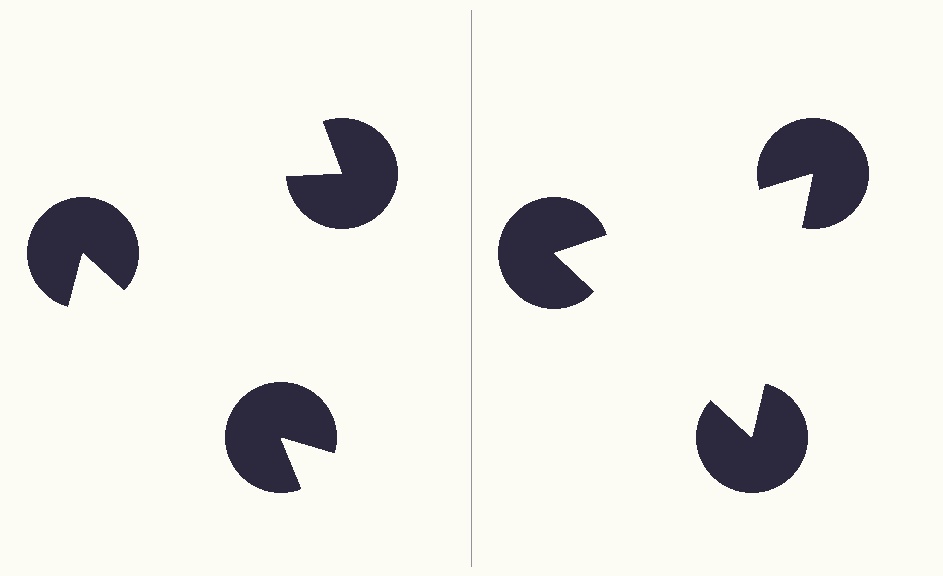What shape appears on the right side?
An illusory triangle.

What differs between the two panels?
The pac-man discs are positioned identically on both sides; only the wedge orientations differ. On the right they align to a triangle; on the left they are misaligned.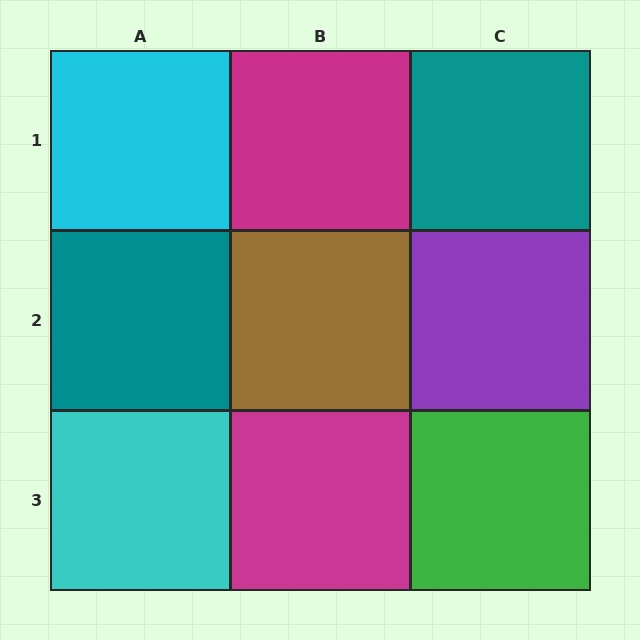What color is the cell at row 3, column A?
Cyan.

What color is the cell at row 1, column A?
Cyan.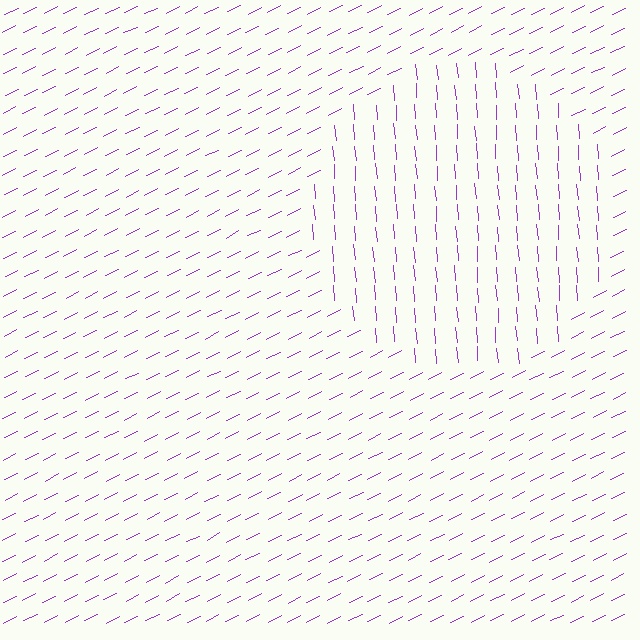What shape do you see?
I see a circle.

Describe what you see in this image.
The image is filled with small purple line segments. A circle region in the image has lines oriented differently from the surrounding lines, creating a visible texture boundary.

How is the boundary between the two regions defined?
The boundary is defined purely by a change in line orientation (approximately 68 degrees difference). All lines are the same color and thickness.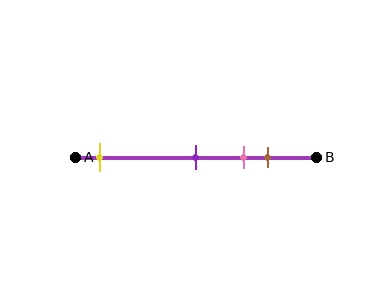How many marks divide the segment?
There are 4 marks dividing the segment.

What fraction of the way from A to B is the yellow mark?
The yellow mark is approximately 10% (0.1) of the way from A to B.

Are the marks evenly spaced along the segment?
No, the marks are not evenly spaced.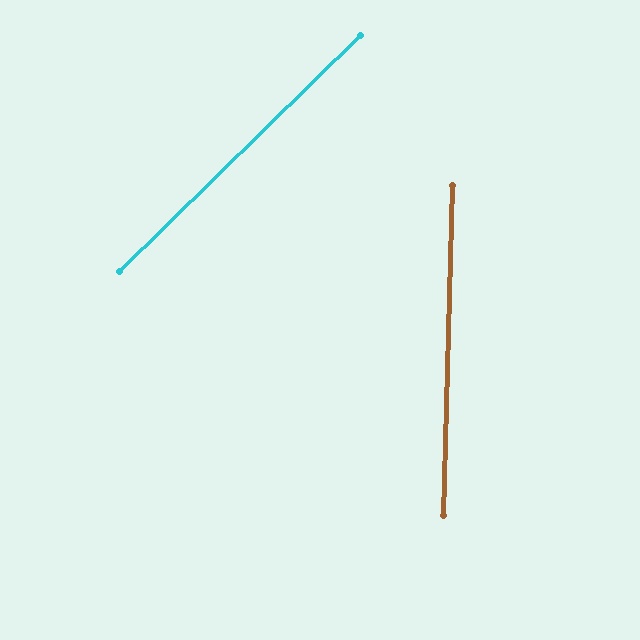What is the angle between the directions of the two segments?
Approximately 44 degrees.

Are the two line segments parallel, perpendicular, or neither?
Neither parallel nor perpendicular — they differ by about 44°.